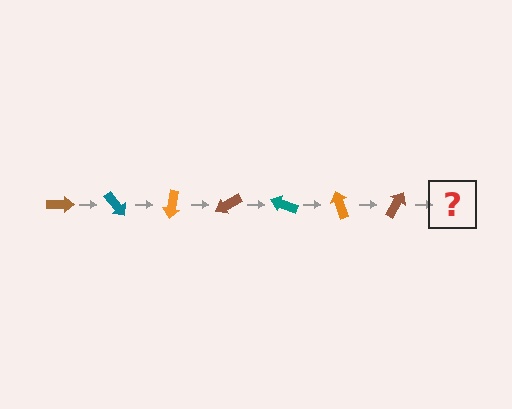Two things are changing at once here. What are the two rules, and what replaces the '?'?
The two rules are that it rotates 50 degrees each step and the color cycles through brown, teal, and orange. The '?' should be a teal arrow, rotated 350 degrees from the start.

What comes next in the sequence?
The next element should be a teal arrow, rotated 350 degrees from the start.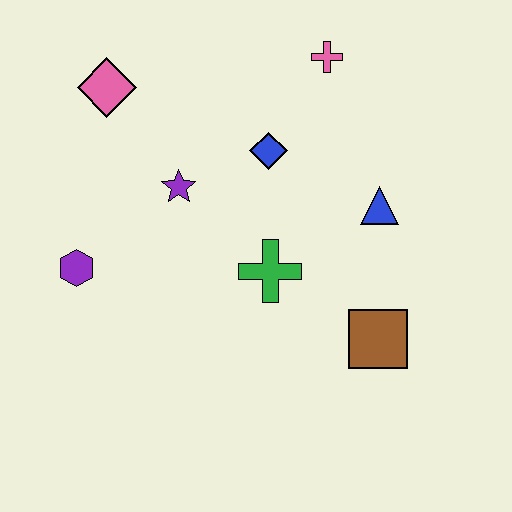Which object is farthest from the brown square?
The pink diamond is farthest from the brown square.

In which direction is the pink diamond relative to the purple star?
The pink diamond is above the purple star.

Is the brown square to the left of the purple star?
No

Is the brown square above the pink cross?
No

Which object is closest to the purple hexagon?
The purple star is closest to the purple hexagon.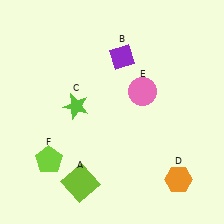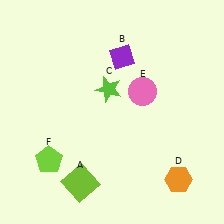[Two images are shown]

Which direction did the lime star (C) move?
The lime star (C) moved right.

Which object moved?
The lime star (C) moved right.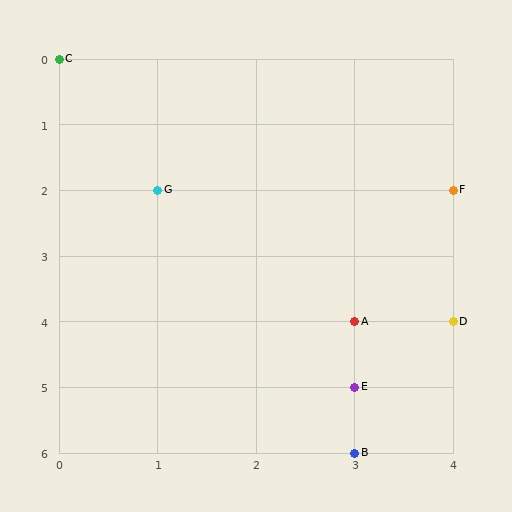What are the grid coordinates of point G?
Point G is at grid coordinates (1, 2).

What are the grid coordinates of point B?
Point B is at grid coordinates (3, 6).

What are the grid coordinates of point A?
Point A is at grid coordinates (3, 4).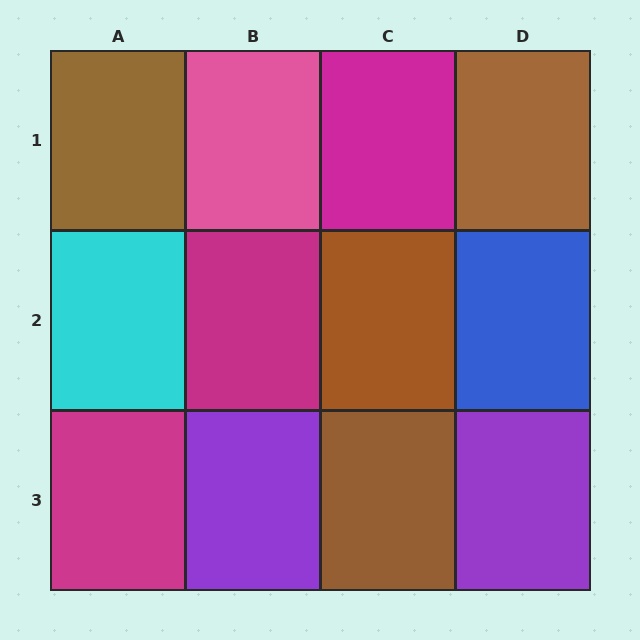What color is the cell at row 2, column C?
Brown.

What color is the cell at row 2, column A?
Cyan.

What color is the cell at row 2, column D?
Blue.